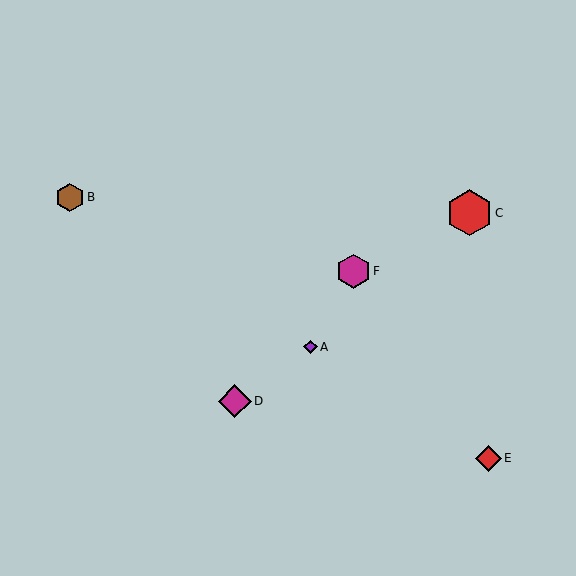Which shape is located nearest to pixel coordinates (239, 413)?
The magenta diamond (labeled D) at (235, 401) is nearest to that location.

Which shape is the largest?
The red hexagon (labeled C) is the largest.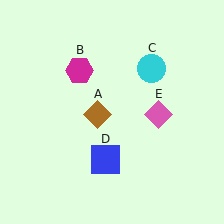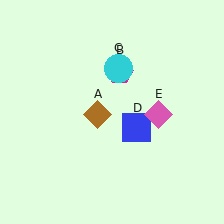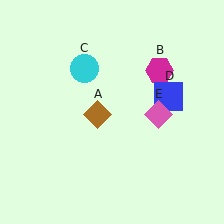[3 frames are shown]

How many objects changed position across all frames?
3 objects changed position: magenta hexagon (object B), cyan circle (object C), blue square (object D).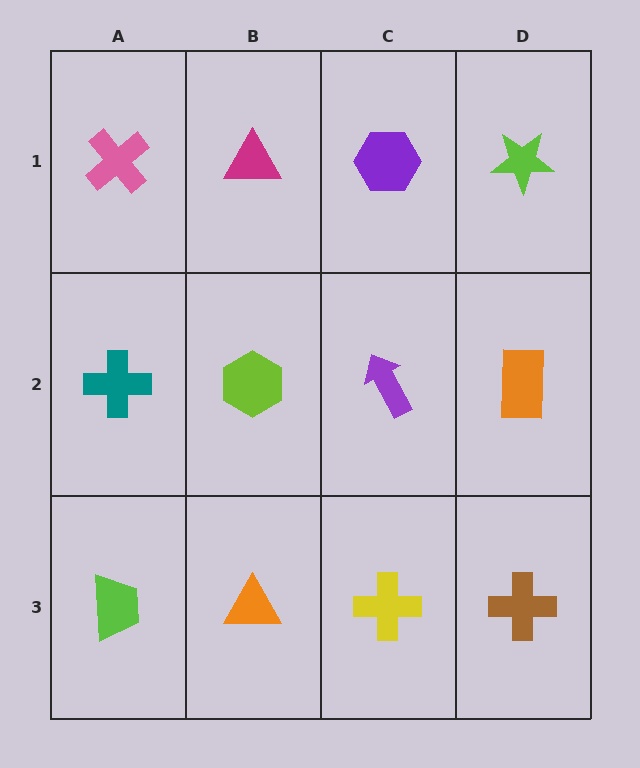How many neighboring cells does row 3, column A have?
2.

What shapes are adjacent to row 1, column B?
A lime hexagon (row 2, column B), a pink cross (row 1, column A), a purple hexagon (row 1, column C).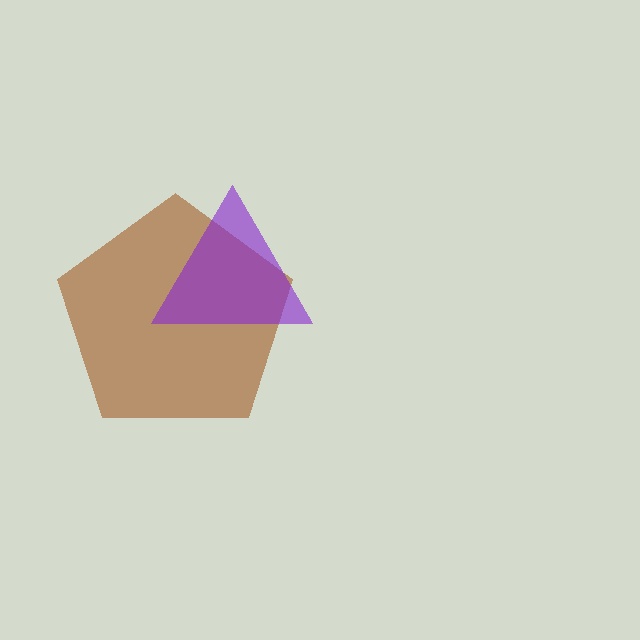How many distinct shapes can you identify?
There are 2 distinct shapes: a brown pentagon, a purple triangle.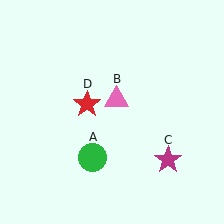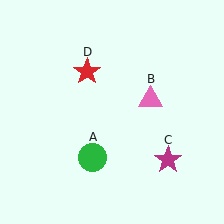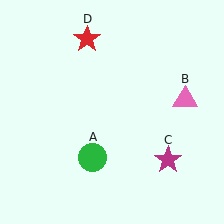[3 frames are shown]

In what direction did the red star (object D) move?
The red star (object D) moved up.